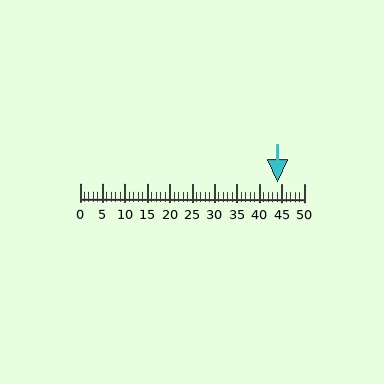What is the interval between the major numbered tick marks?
The major tick marks are spaced 5 units apart.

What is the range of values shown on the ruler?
The ruler shows values from 0 to 50.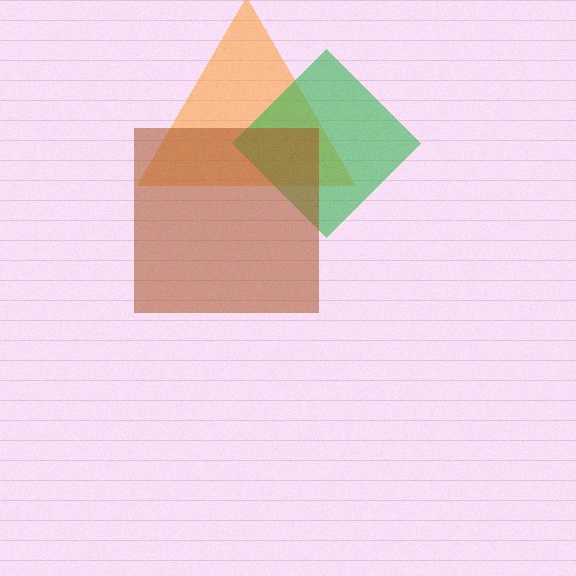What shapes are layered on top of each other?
The layered shapes are: an orange triangle, a green diamond, a brown square.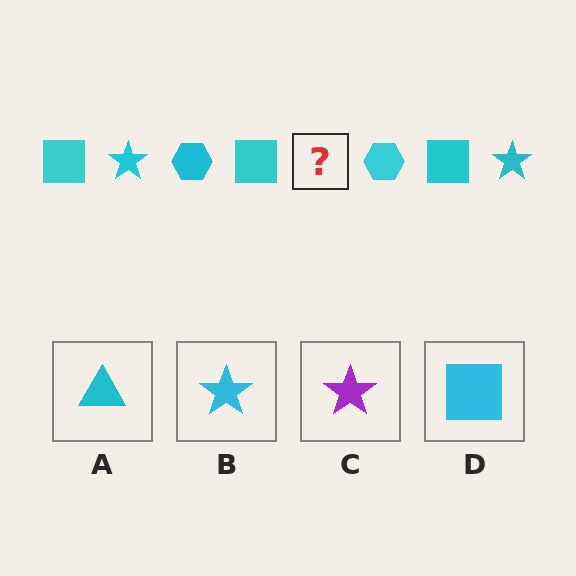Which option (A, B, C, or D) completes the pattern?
B.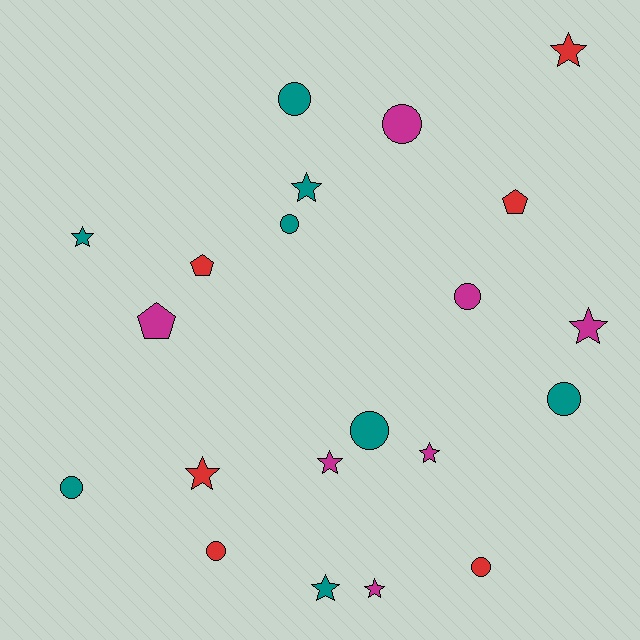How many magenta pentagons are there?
There is 1 magenta pentagon.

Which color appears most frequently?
Teal, with 8 objects.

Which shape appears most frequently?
Circle, with 9 objects.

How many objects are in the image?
There are 21 objects.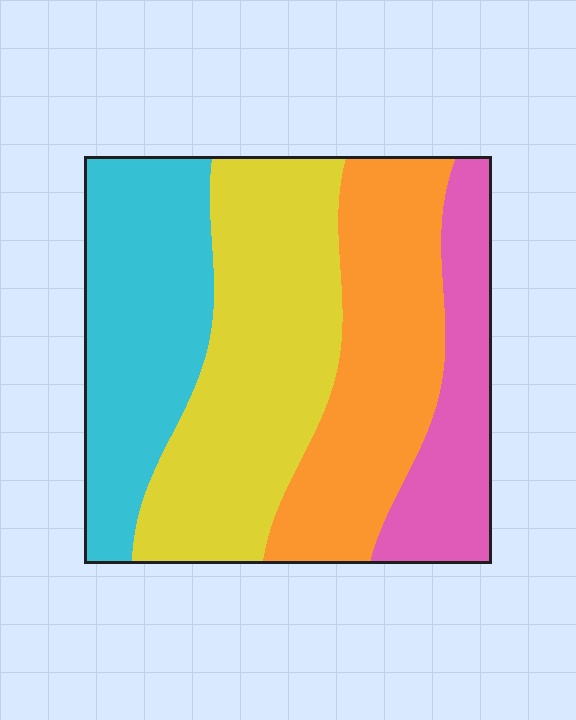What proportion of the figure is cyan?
Cyan takes up about one quarter (1/4) of the figure.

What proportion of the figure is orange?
Orange covers 26% of the figure.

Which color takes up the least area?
Pink, at roughly 15%.